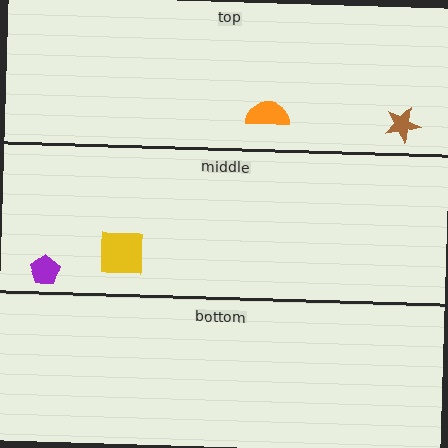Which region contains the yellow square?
The middle region.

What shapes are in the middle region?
The yellow square, the purple pentagon.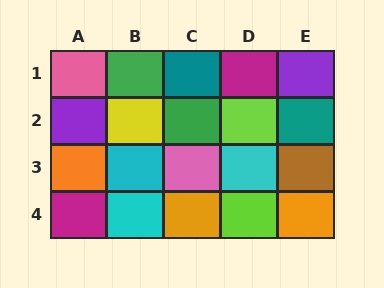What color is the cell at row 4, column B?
Cyan.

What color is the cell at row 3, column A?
Orange.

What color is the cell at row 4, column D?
Lime.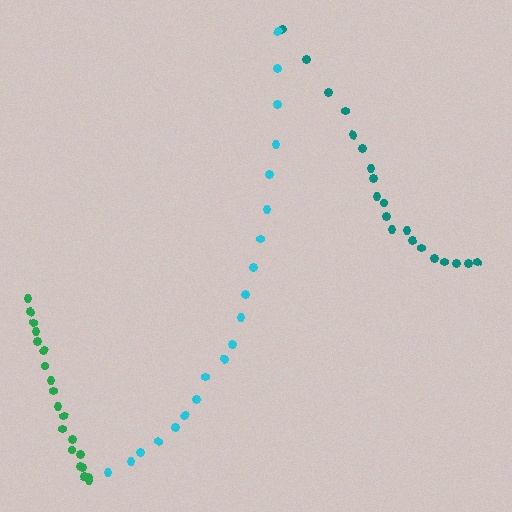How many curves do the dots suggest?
There are 3 distinct paths.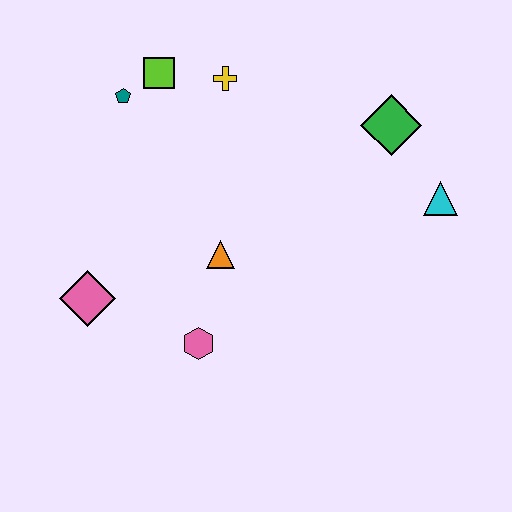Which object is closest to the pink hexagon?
The orange triangle is closest to the pink hexagon.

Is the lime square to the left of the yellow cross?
Yes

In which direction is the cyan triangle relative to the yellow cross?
The cyan triangle is to the right of the yellow cross.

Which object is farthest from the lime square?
The cyan triangle is farthest from the lime square.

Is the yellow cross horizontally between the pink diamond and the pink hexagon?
No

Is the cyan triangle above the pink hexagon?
Yes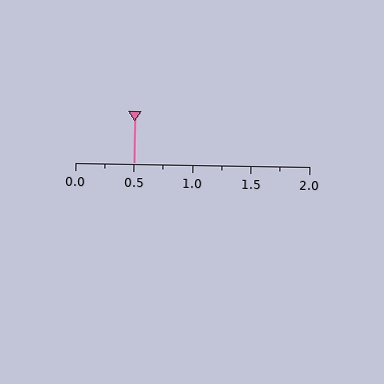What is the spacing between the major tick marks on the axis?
The major ticks are spaced 0.5 apart.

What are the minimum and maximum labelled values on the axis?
The axis runs from 0.0 to 2.0.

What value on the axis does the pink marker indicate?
The marker indicates approximately 0.5.